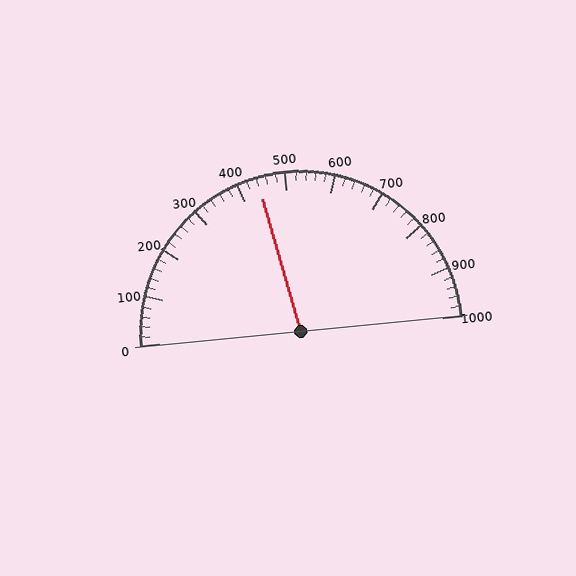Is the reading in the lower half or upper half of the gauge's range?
The reading is in the lower half of the range (0 to 1000).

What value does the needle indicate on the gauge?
The needle indicates approximately 440.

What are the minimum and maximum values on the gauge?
The gauge ranges from 0 to 1000.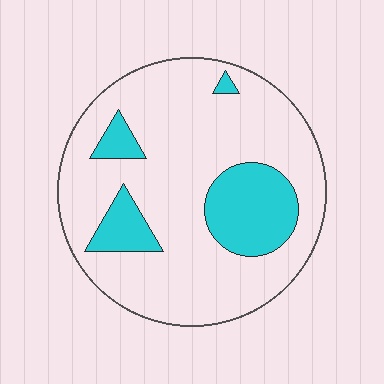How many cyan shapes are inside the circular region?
4.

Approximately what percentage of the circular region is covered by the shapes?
Approximately 20%.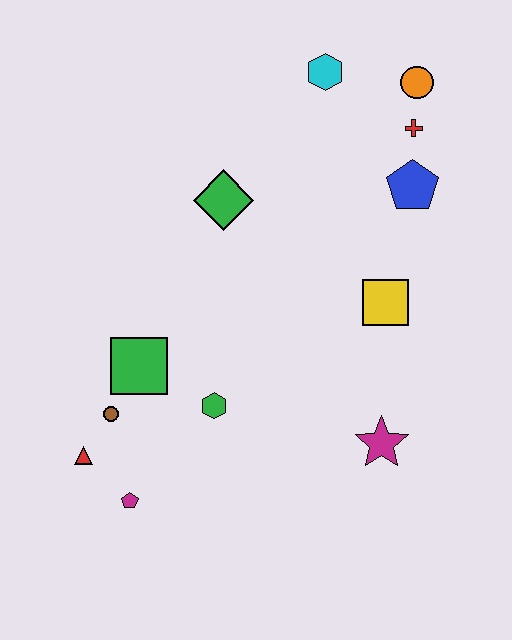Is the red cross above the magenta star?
Yes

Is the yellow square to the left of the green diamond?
No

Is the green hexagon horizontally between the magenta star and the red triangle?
Yes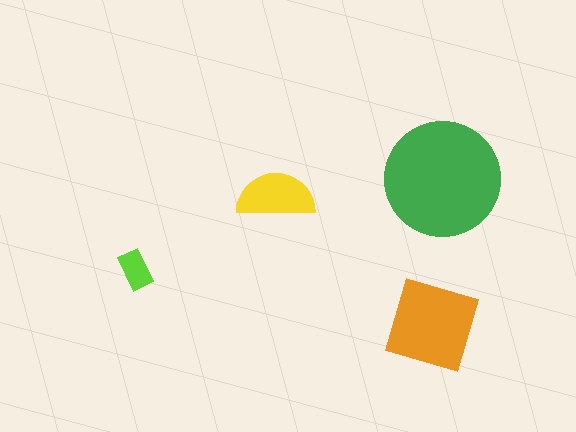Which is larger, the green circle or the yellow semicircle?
The green circle.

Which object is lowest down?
The orange square is bottommost.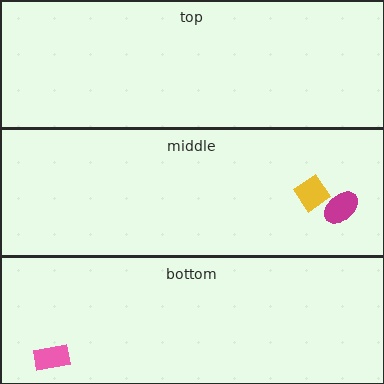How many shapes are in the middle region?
2.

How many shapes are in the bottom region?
1.